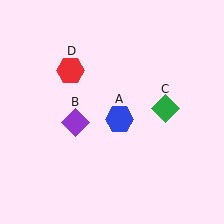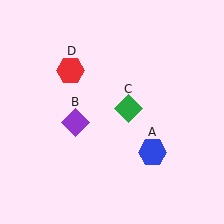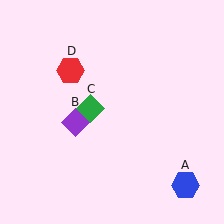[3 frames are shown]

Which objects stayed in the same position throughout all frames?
Purple diamond (object B) and red hexagon (object D) remained stationary.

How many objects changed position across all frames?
2 objects changed position: blue hexagon (object A), green diamond (object C).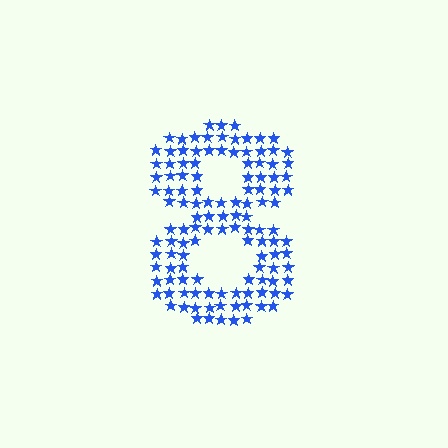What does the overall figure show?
The overall figure shows the digit 8.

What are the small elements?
The small elements are stars.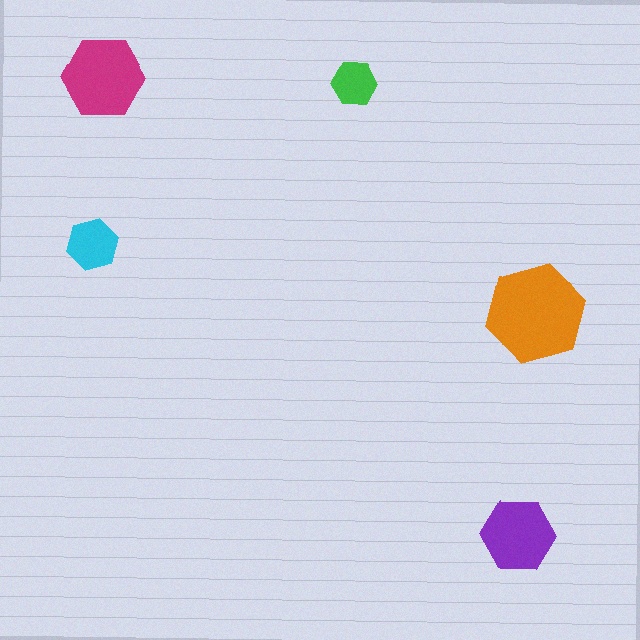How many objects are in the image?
There are 5 objects in the image.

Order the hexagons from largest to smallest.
the orange one, the magenta one, the purple one, the cyan one, the green one.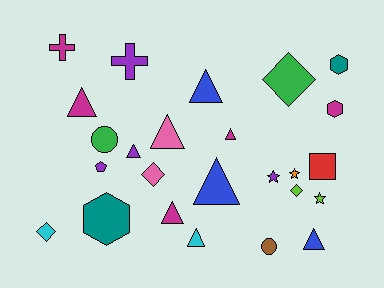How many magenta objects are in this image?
There are 5 magenta objects.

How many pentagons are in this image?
There is 1 pentagon.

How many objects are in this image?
There are 25 objects.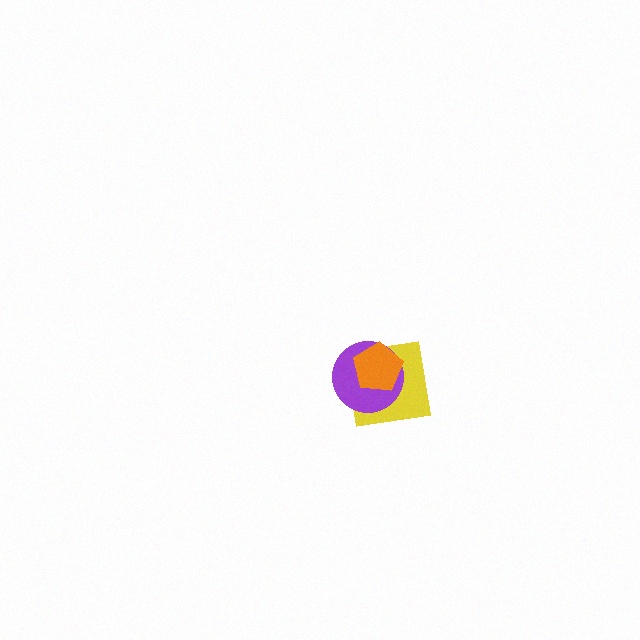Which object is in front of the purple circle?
The orange pentagon is in front of the purple circle.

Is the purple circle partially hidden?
Yes, it is partially covered by another shape.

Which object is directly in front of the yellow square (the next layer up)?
The purple circle is directly in front of the yellow square.